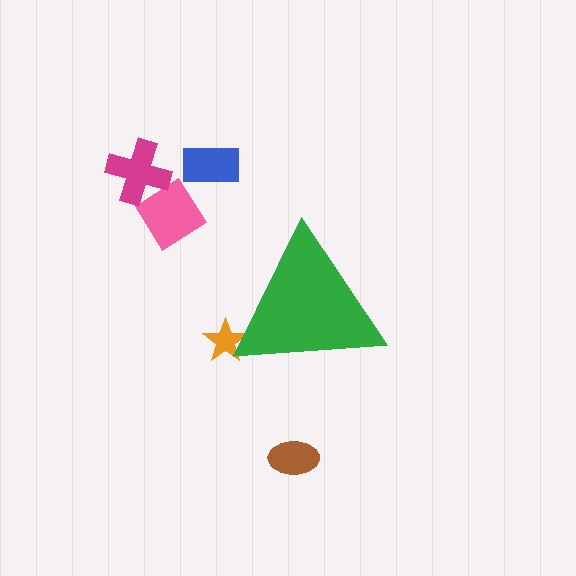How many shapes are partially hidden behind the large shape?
1 shape is partially hidden.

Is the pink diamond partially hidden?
No, the pink diamond is fully visible.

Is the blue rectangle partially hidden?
No, the blue rectangle is fully visible.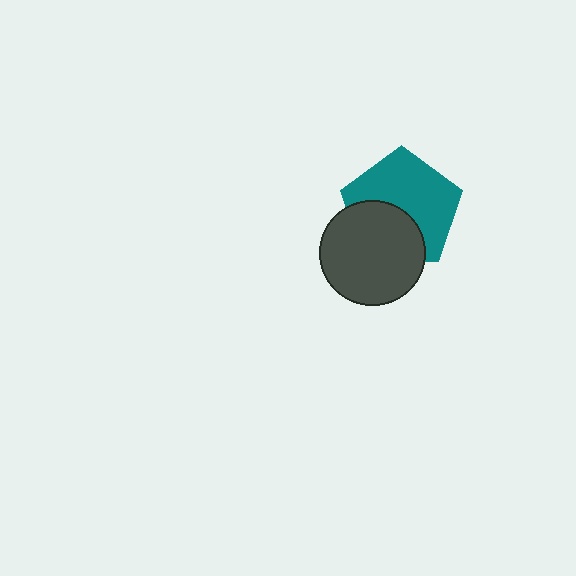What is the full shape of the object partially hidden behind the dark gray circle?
The partially hidden object is a teal pentagon.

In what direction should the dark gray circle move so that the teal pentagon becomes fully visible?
The dark gray circle should move down. That is the shortest direction to clear the overlap and leave the teal pentagon fully visible.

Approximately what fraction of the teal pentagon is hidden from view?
Roughly 39% of the teal pentagon is hidden behind the dark gray circle.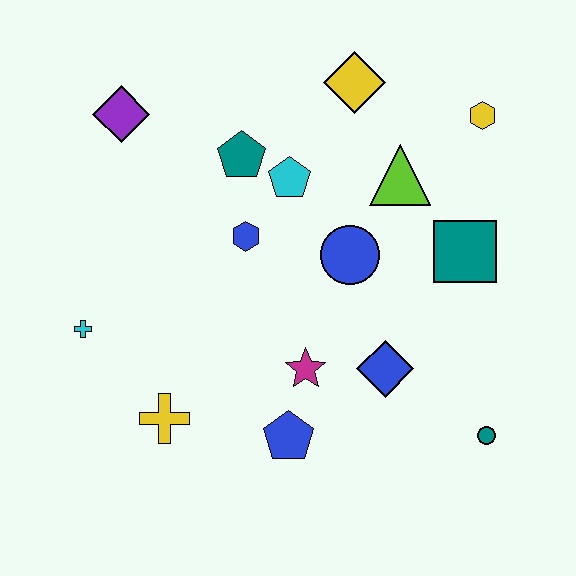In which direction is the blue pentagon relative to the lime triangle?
The blue pentagon is below the lime triangle.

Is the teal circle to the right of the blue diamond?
Yes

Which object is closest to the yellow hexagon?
The lime triangle is closest to the yellow hexagon.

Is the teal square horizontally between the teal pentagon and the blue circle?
No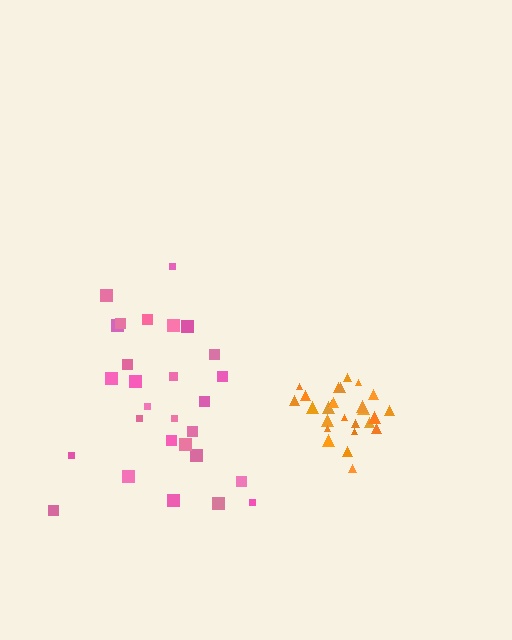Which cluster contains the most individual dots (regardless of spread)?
Pink (28).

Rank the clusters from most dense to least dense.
orange, pink.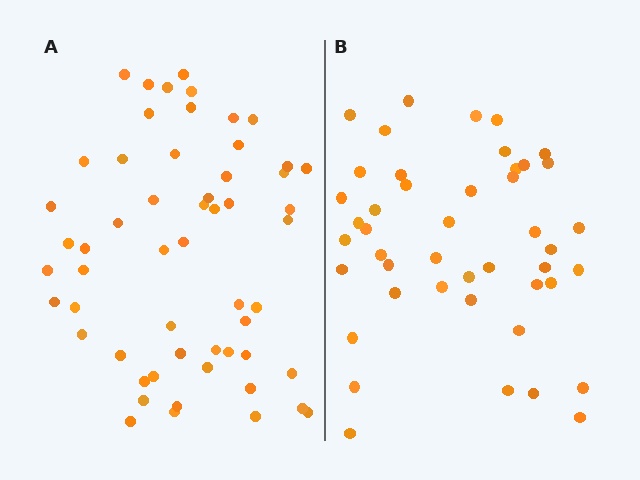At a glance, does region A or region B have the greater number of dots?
Region A (the left region) has more dots.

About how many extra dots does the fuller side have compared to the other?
Region A has roughly 12 or so more dots than region B.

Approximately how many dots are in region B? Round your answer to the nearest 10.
About 40 dots. (The exact count is 45, which rounds to 40.)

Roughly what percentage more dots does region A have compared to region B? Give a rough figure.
About 25% more.